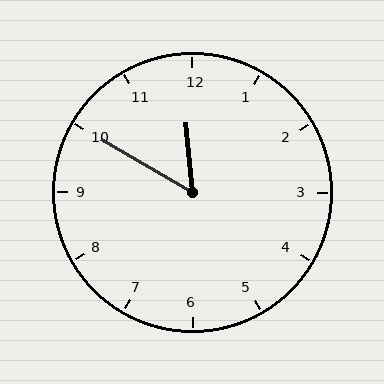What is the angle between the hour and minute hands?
Approximately 55 degrees.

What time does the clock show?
11:50.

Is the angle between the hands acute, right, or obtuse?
It is acute.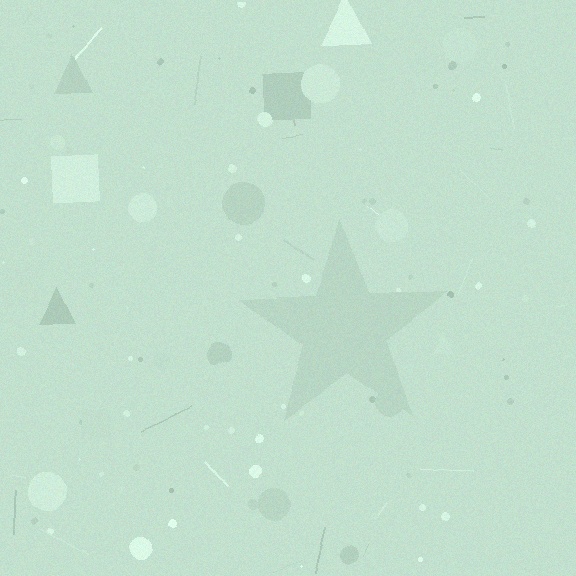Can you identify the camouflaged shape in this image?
The camouflaged shape is a star.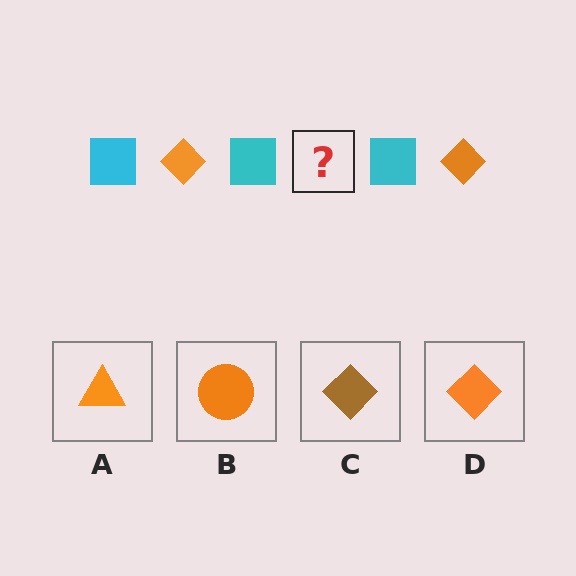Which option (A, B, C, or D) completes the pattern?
D.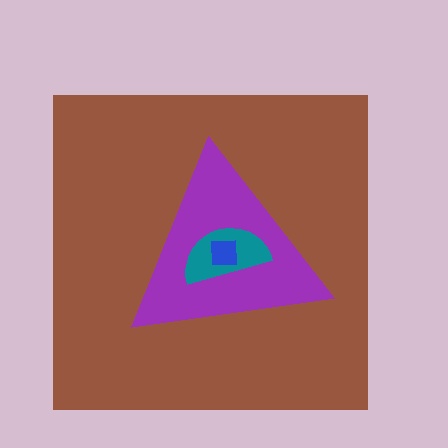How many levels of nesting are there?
4.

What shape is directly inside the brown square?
The purple triangle.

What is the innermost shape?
The blue square.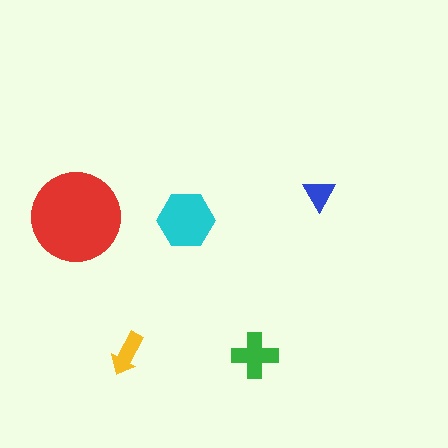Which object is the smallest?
The blue triangle.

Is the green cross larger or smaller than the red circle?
Smaller.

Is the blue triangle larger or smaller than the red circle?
Smaller.